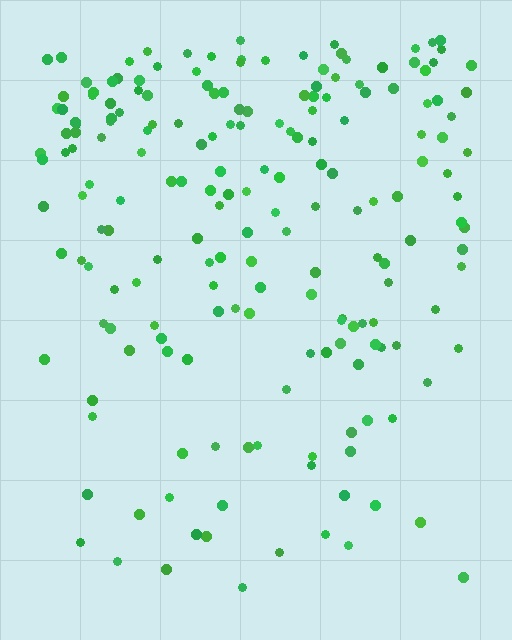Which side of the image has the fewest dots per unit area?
The bottom.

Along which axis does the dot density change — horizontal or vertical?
Vertical.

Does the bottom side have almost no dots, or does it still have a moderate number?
Still a moderate number, just noticeably fewer than the top.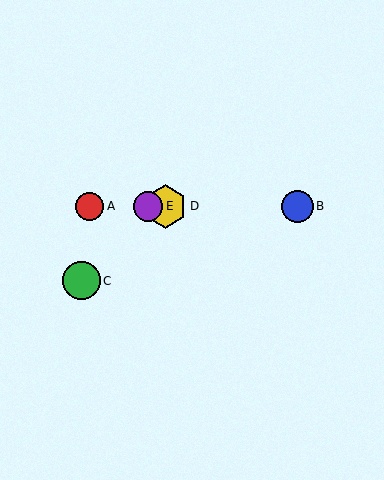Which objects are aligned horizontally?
Objects A, B, D, E are aligned horizontally.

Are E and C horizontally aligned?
No, E is at y≈206 and C is at y≈281.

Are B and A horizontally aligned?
Yes, both are at y≈206.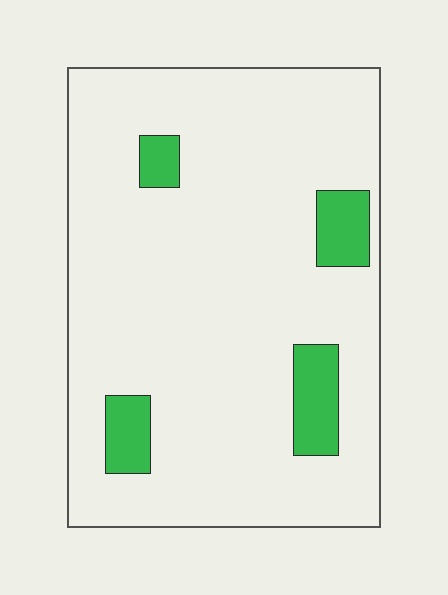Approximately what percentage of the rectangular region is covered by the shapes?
Approximately 10%.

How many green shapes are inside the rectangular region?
4.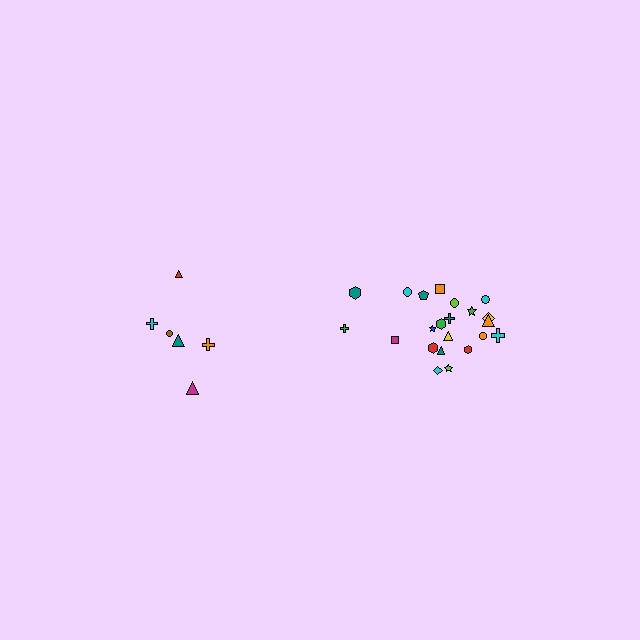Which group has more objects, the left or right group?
The right group.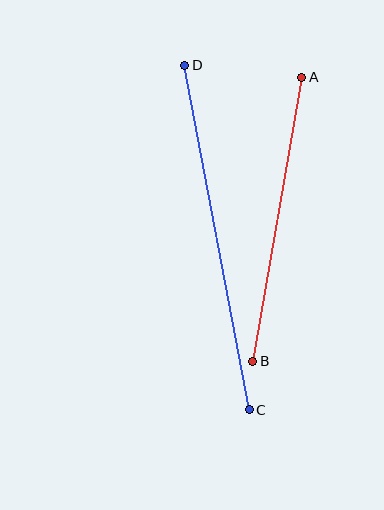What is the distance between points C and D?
The distance is approximately 351 pixels.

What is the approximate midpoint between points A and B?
The midpoint is at approximately (277, 219) pixels.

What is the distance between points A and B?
The distance is approximately 288 pixels.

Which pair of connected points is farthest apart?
Points C and D are farthest apart.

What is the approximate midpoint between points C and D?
The midpoint is at approximately (217, 238) pixels.